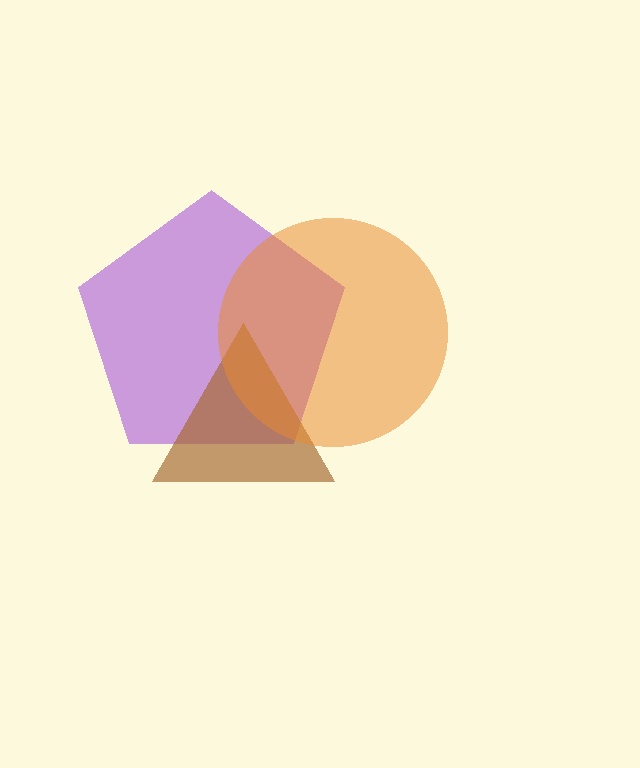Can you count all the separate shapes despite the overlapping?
Yes, there are 3 separate shapes.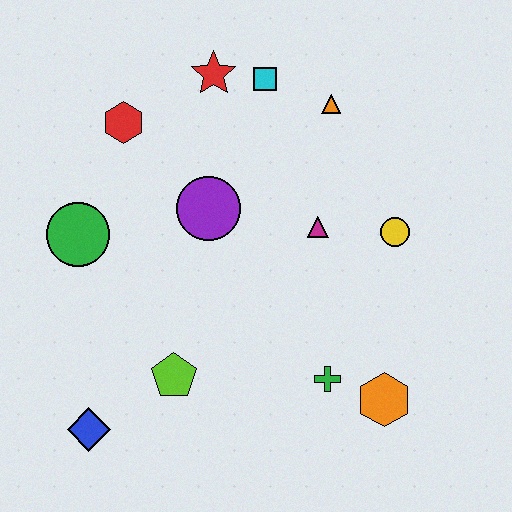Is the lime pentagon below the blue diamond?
No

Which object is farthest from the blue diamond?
The orange triangle is farthest from the blue diamond.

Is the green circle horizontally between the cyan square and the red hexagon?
No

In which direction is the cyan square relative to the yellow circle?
The cyan square is above the yellow circle.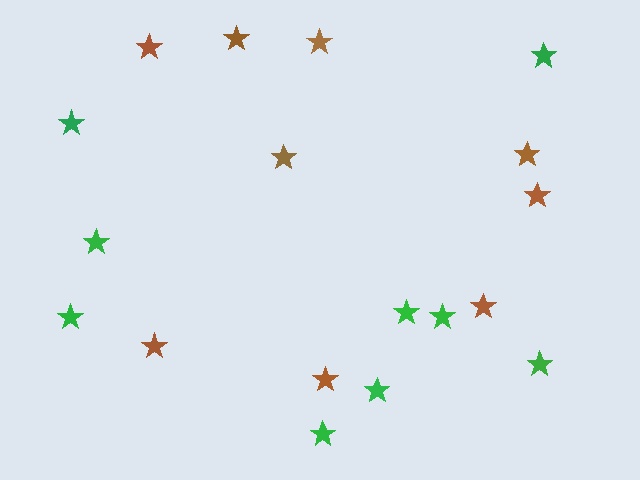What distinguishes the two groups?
There are 2 groups: one group of green stars (9) and one group of brown stars (9).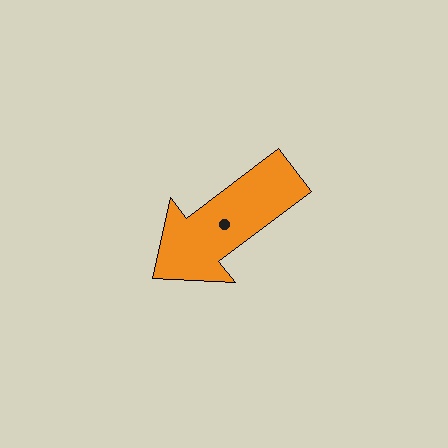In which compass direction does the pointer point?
Southwest.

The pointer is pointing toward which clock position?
Roughly 8 o'clock.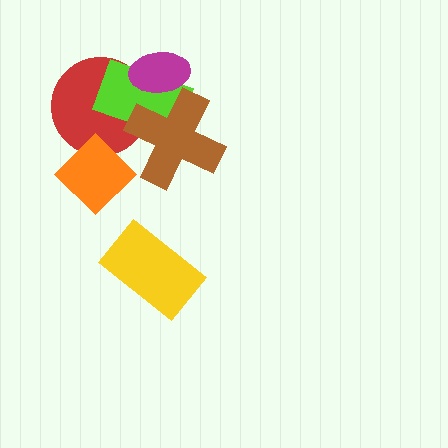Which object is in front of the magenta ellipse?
The brown cross is in front of the magenta ellipse.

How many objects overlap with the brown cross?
3 objects overlap with the brown cross.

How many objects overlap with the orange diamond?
1 object overlaps with the orange diamond.